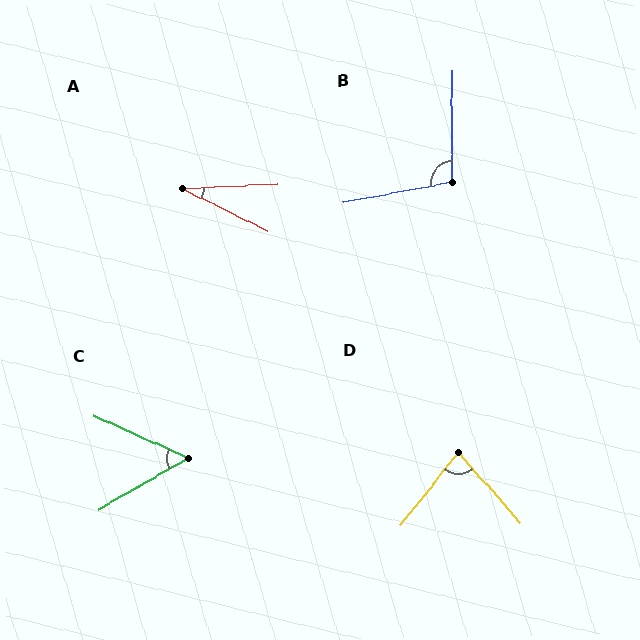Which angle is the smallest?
A, at approximately 29 degrees.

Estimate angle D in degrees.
Approximately 79 degrees.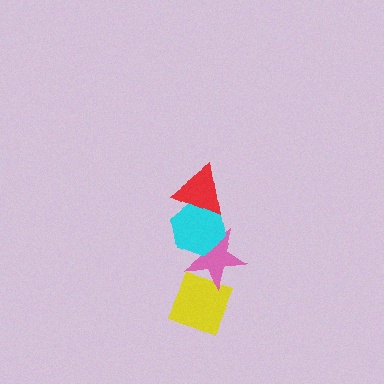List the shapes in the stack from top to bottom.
From top to bottom: the red triangle, the cyan hexagon, the pink star, the yellow diamond.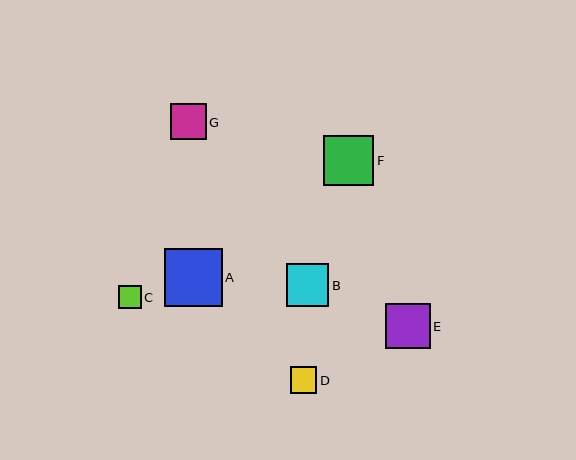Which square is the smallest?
Square C is the smallest with a size of approximately 23 pixels.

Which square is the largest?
Square A is the largest with a size of approximately 58 pixels.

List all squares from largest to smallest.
From largest to smallest: A, F, E, B, G, D, C.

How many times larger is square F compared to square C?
Square F is approximately 2.2 times the size of square C.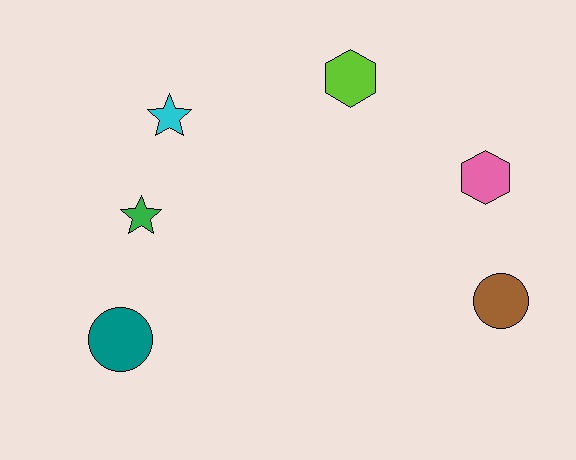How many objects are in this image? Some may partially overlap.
There are 6 objects.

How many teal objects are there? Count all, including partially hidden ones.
There is 1 teal object.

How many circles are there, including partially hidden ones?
There are 2 circles.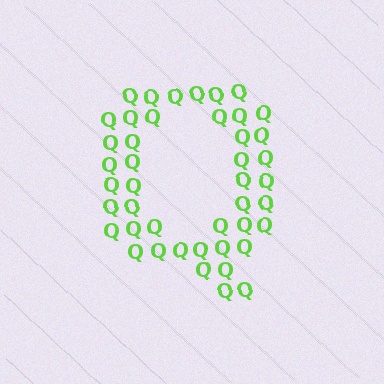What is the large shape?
The large shape is the letter Q.